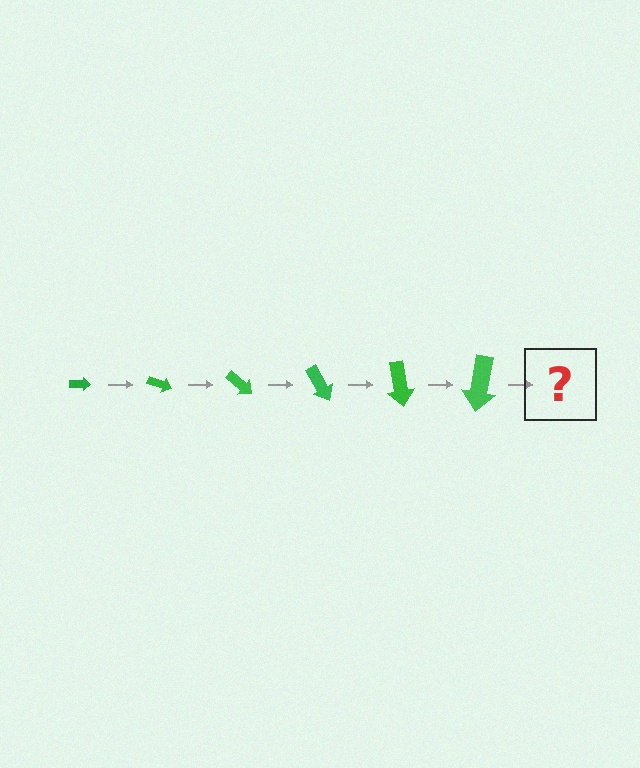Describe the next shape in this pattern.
It should be an arrow, larger than the previous one and rotated 120 degrees from the start.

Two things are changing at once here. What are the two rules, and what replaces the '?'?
The two rules are that the arrow grows larger each step and it rotates 20 degrees each step. The '?' should be an arrow, larger than the previous one and rotated 120 degrees from the start.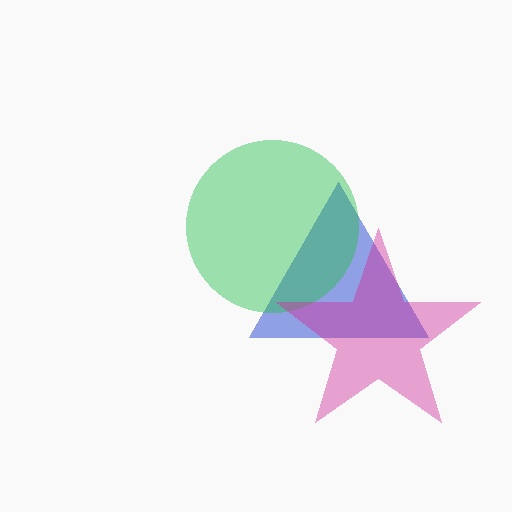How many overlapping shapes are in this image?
There are 3 overlapping shapes in the image.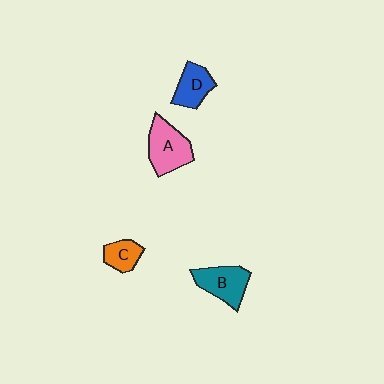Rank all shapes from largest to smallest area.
From largest to smallest: A (pink), B (teal), D (blue), C (orange).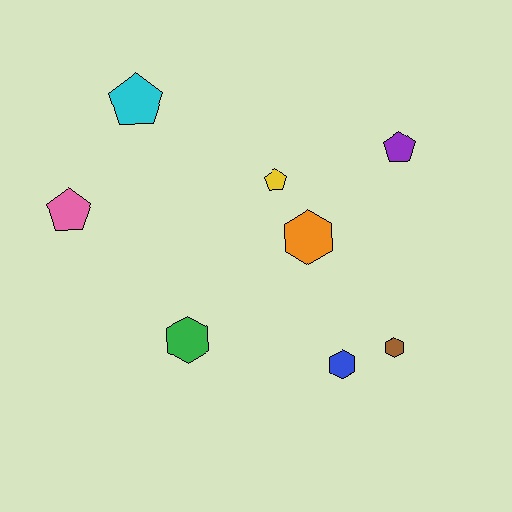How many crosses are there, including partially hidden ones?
There are no crosses.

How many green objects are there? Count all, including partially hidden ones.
There is 1 green object.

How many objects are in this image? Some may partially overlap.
There are 8 objects.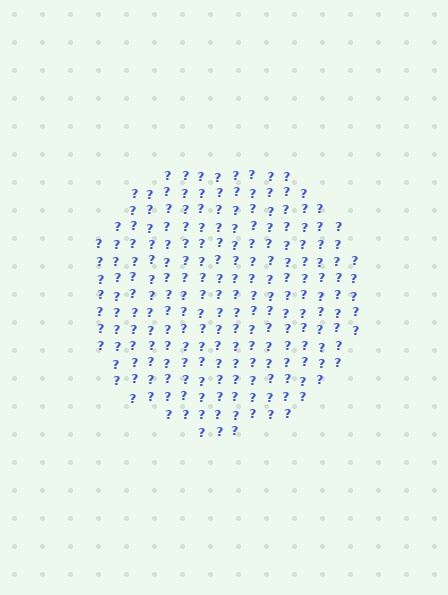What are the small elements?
The small elements are question marks.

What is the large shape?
The large shape is a circle.